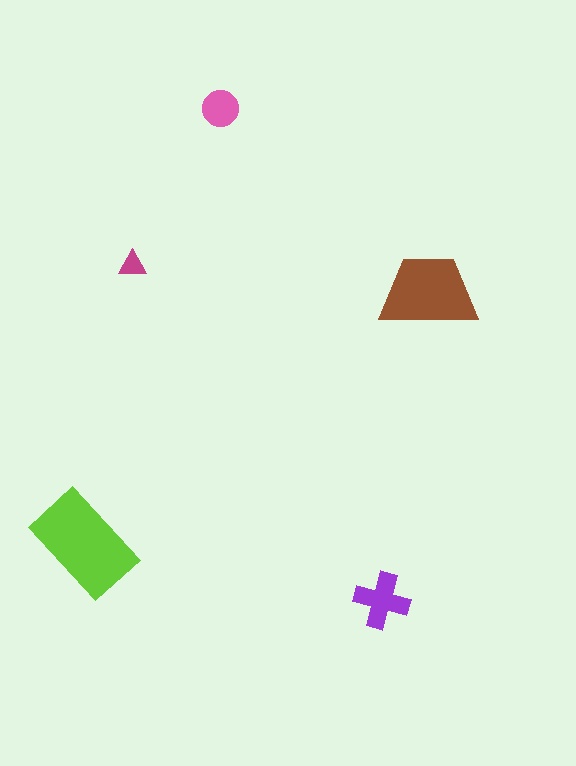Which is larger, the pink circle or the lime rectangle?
The lime rectangle.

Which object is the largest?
The lime rectangle.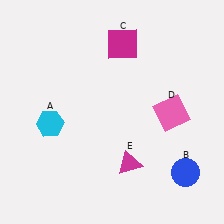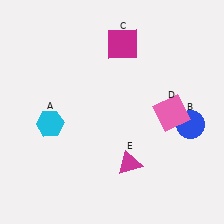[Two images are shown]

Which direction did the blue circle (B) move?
The blue circle (B) moved up.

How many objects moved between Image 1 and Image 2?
1 object moved between the two images.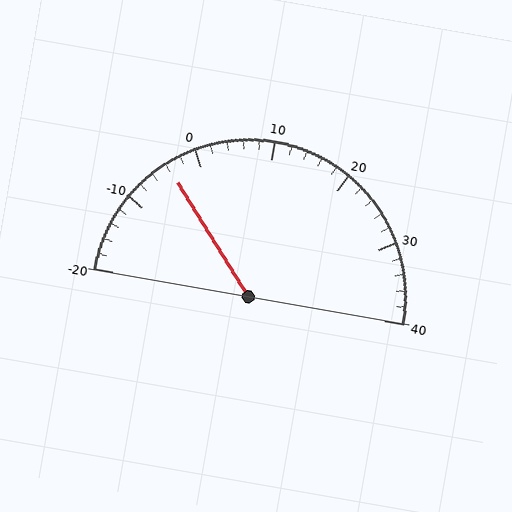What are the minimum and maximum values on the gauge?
The gauge ranges from -20 to 40.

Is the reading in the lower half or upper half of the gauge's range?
The reading is in the lower half of the range (-20 to 40).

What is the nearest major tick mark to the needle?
The nearest major tick mark is 0.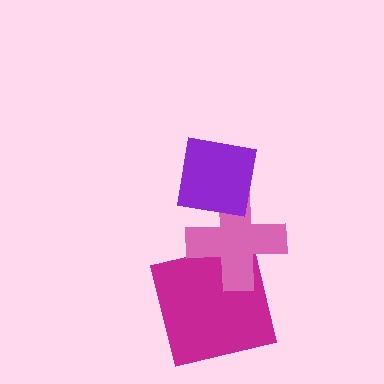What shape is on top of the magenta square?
The pink cross is on top of the magenta square.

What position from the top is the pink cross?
The pink cross is 2nd from the top.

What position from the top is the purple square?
The purple square is 1st from the top.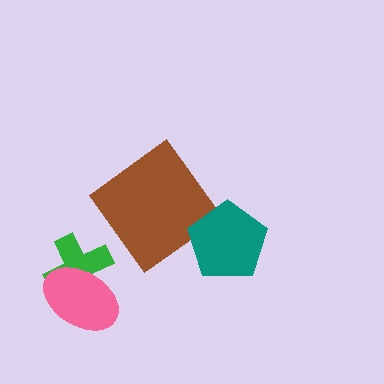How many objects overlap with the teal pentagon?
1 object overlaps with the teal pentagon.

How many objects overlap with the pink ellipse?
1 object overlaps with the pink ellipse.